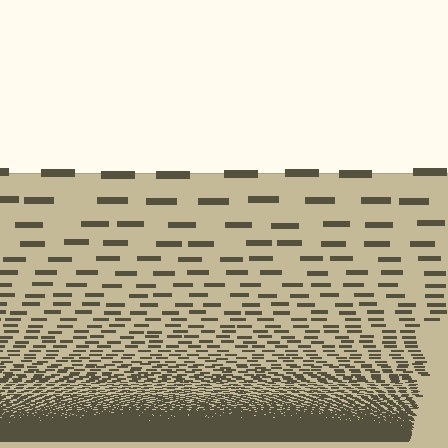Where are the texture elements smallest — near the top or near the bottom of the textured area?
Near the bottom.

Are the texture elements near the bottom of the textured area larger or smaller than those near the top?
Smaller. The gradient is inverted — elements near the bottom are smaller and denser.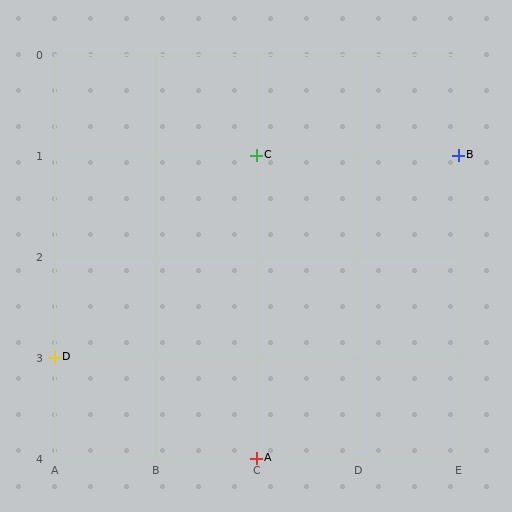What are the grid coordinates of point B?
Point B is at grid coordinates (E, 1).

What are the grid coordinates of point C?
Point C is at grid coordinates (C, 1).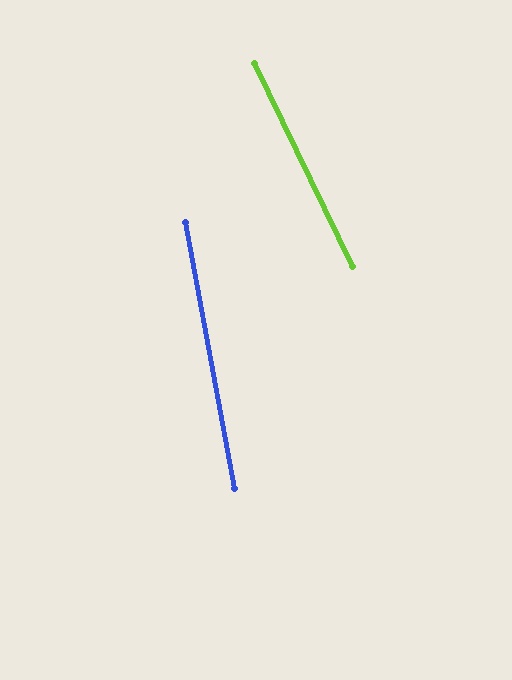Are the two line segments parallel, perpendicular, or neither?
Neither parallel nor perpendicular — they differ by about 15°.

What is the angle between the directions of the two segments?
Approximately 15 degrees.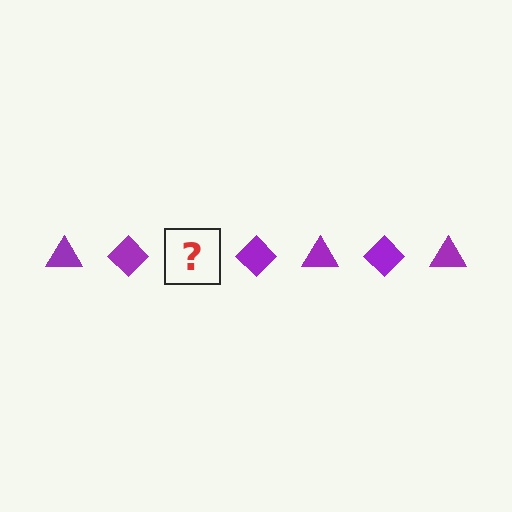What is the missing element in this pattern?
The missing element is a purple triangle.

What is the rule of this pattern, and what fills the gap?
The rule is that the pattern cycles through triangle, diamond shapes in purple. The gap should be filled with a purple triangle.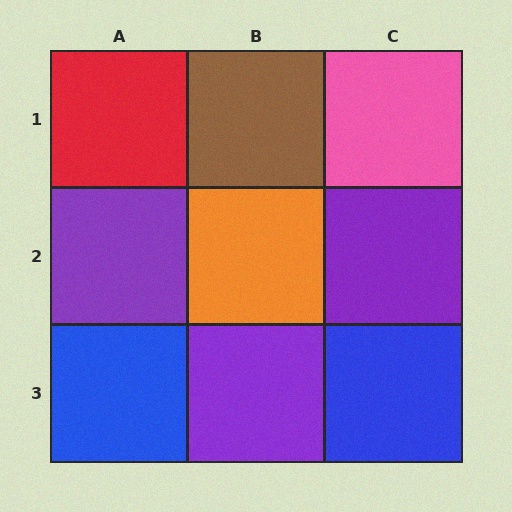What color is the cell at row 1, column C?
Pink.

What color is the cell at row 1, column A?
Red.